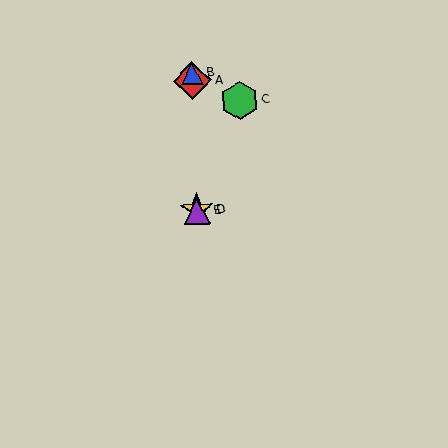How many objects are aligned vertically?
4 objects (A, B, D, E) are aligned vertically.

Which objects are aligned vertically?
Objects A, B, D, E are aligned vertically.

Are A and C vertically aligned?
No, A is at x≈192 and C is at x≈240.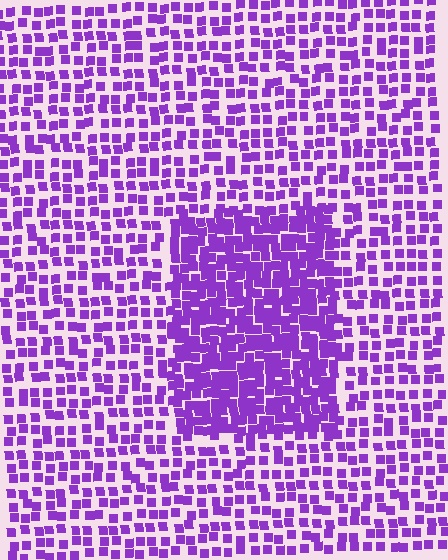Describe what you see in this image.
The image contains small purple elements arranged at two different densities. A rectangle-shaped region is visible where the elements are more densely packed than the surrounding area.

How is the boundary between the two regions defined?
The boundary is defined by a change in element density (approximately 2.0x ratio). All elements are the same color, size, and shape.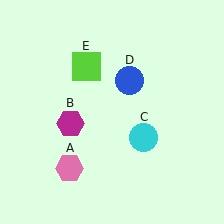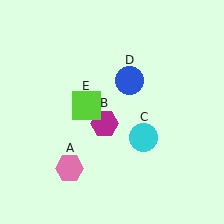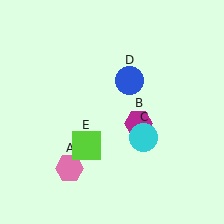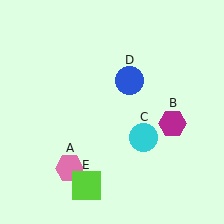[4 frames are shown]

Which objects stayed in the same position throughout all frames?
Pink hexagon (object A) and cyan circle (object C) and blue circle (object D) remained stationary.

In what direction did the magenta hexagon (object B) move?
The magenta hexagon (object B) moved right.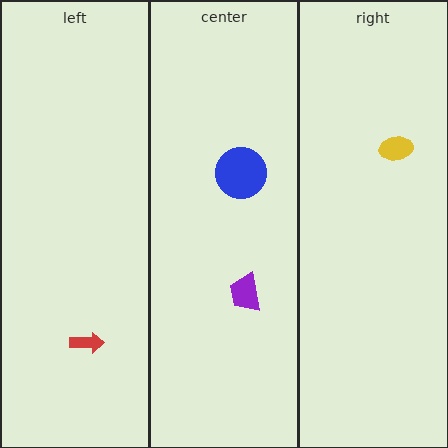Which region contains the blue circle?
The center region.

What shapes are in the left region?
The red arrow.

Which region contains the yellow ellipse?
The right region.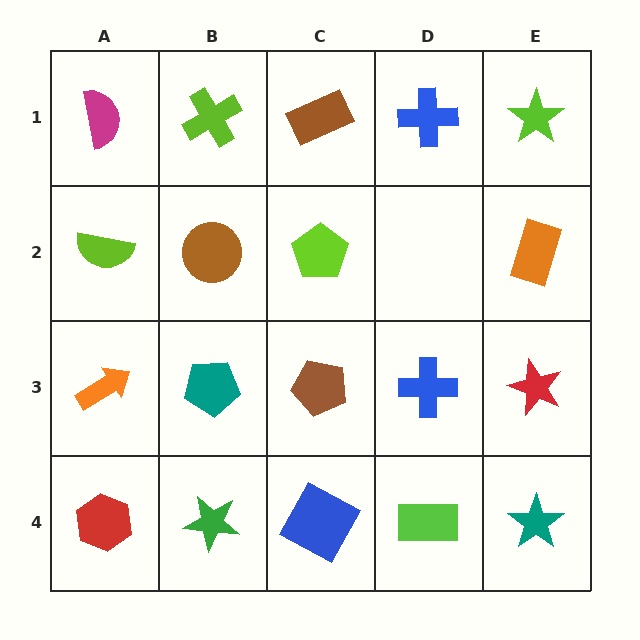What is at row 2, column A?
A lime semicircle.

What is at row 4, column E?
A teal star.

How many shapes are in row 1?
5 shapes.